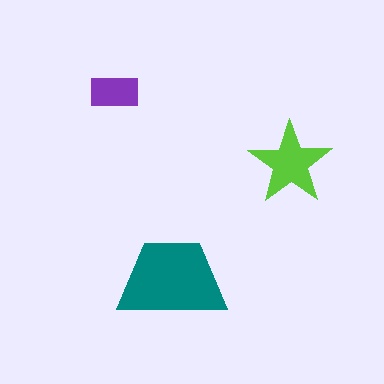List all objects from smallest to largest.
The purple rectangle, the lime star, the teal trapezoid.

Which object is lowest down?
The teal trapezoid is bottommost.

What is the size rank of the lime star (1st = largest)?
2nd.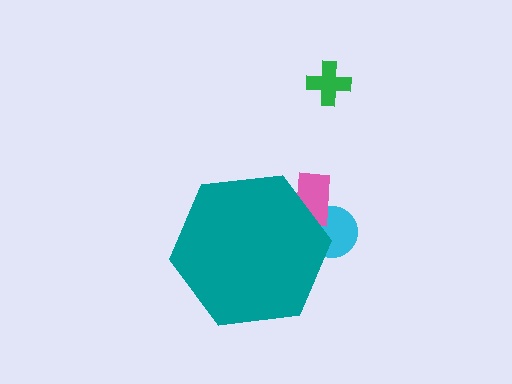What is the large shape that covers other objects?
A teal hexagon.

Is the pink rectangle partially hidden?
Yes, the pink rectangle is partially hidden behind the teal hexagon.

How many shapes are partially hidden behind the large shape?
2 shapes are partially hidden.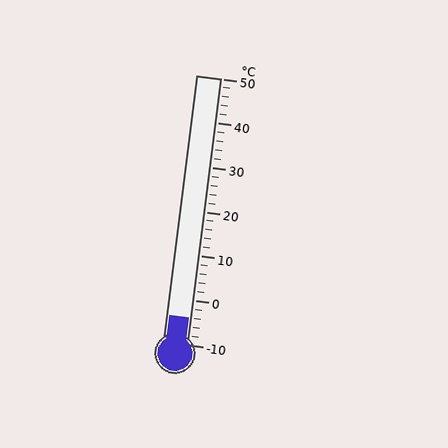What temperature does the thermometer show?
The thermometer shows approximately -4°C.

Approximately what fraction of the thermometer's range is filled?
The thermometer is filled to approximately 10% of its range.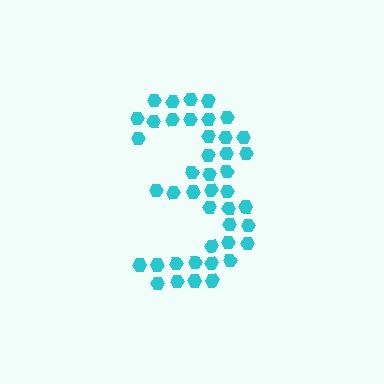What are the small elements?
The small elements are hexagons.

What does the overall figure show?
The overall figure shows the digit 3.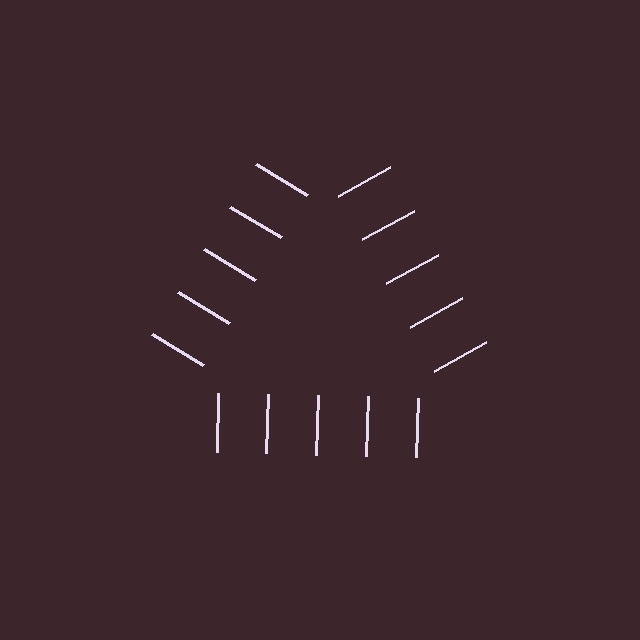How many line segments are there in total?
15 — 5 along each of the 3 edges.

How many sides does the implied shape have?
3 sides — the line-ends trace a triangle.